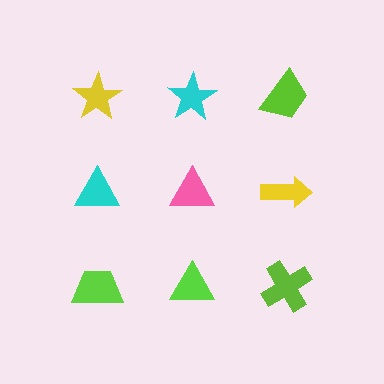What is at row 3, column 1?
A lime trapezoid.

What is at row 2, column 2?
A pink triangle.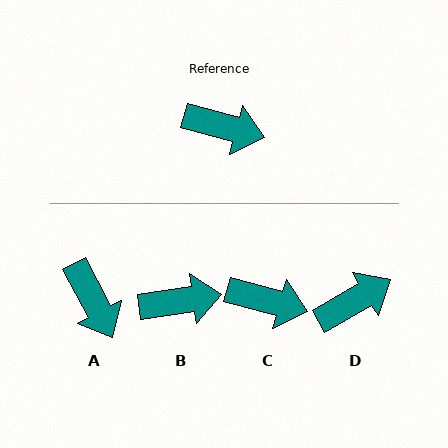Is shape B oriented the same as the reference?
No, it is off by about 24 degrees.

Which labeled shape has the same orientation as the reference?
C.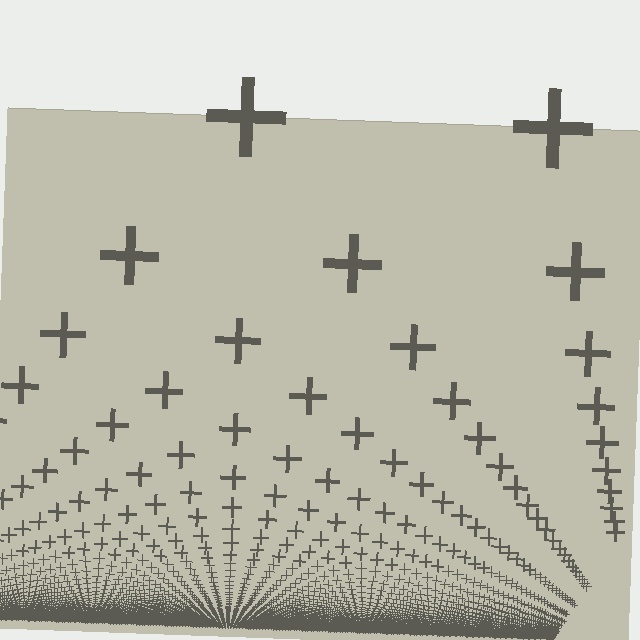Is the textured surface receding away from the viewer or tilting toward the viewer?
The surface appears to tilt toward the viewer. Texture elements get larger and sparser toward the top.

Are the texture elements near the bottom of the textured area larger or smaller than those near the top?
Smaller. The gradient is inverted — elements near the bottom are smaller and denser.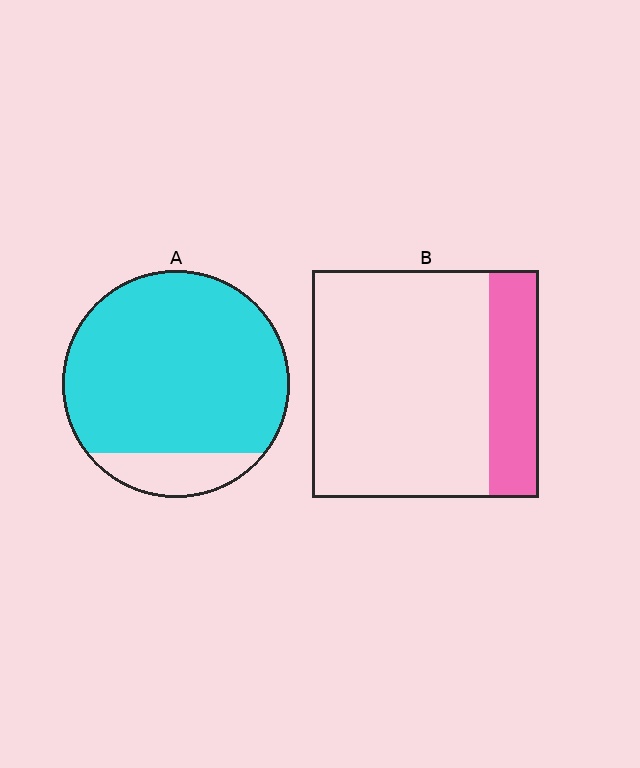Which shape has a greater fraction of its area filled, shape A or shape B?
Shape A.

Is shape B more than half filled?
No.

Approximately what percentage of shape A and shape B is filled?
A is approximately 85% and B is approximately 20%.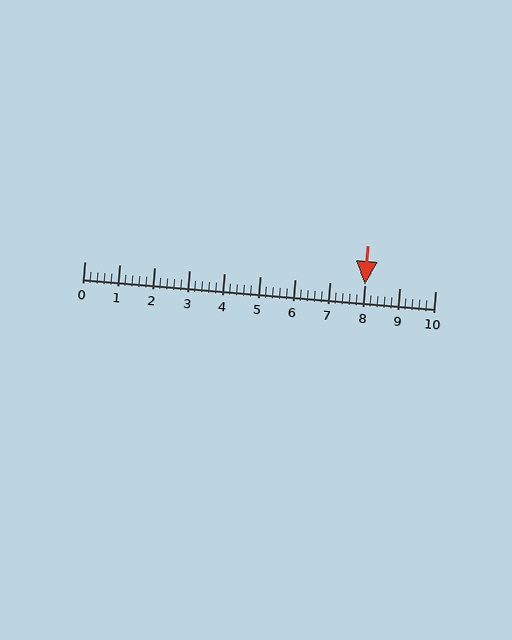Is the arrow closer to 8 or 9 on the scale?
The arrow is closer to 8.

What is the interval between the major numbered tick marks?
The major tick marks are spaced 1 units apart.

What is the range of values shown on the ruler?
The ruler shows values from 0 to 10.